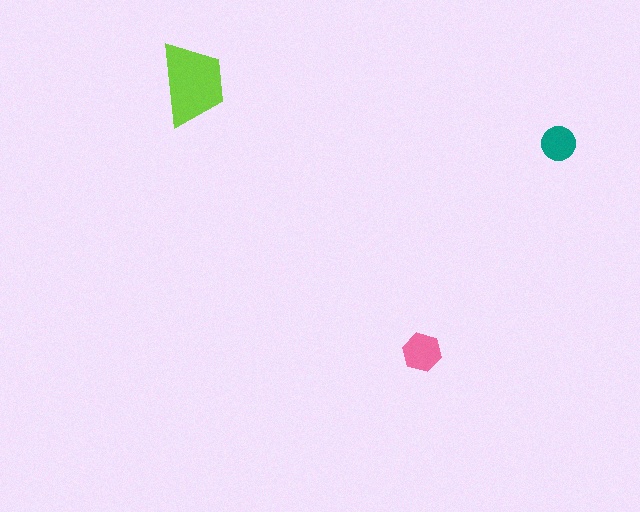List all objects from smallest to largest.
The teal circle, the pink hexagon, the lime trapezoid.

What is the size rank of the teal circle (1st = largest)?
3rd.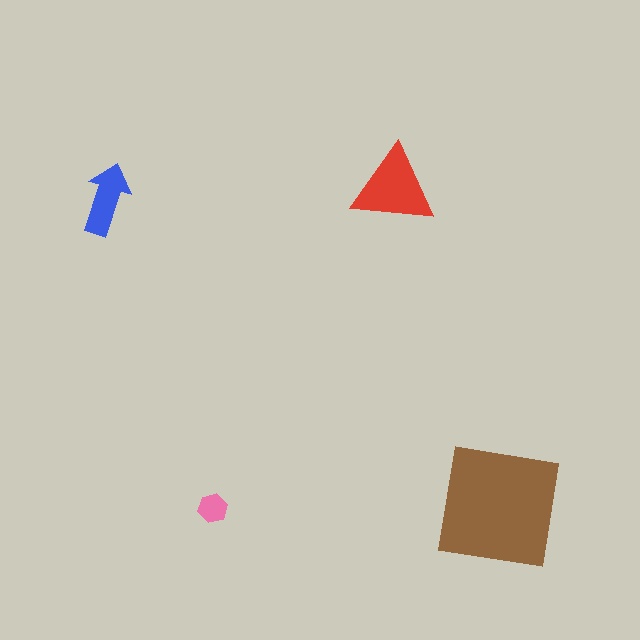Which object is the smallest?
The pink hexagon.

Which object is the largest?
The brown square.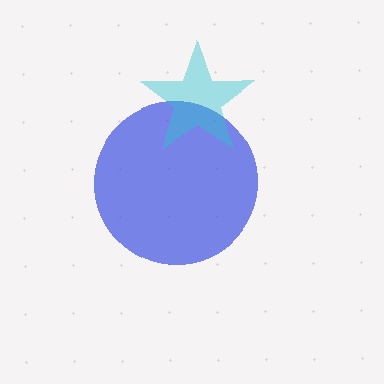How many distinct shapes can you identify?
There are 2 distinct shapes: a blue circle, a cyan star.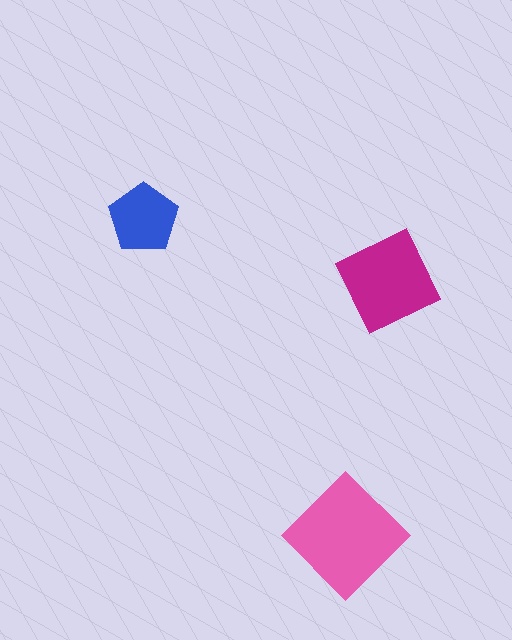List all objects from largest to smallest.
The pink diamond, the magenta square, the blue pentagon.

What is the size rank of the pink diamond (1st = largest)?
1st.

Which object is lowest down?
The pink diamond is bottommost.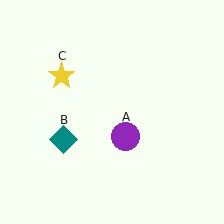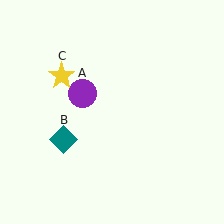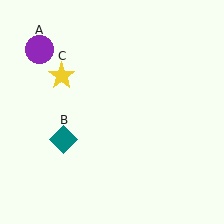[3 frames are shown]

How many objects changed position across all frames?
1 object changed position: purple circle (object A).